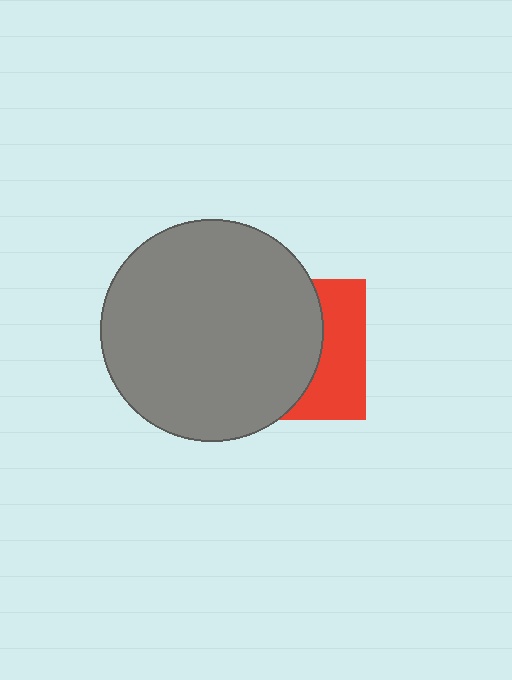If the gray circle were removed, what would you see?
You would see the complete red square.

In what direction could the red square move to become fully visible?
The red square could move right. That would shift it out from behind the gray circle entirely.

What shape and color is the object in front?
The object in front is a gray circle.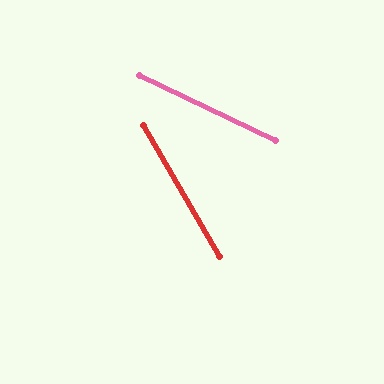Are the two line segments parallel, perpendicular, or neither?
Neither parallel nor perpendicular — they differ by about 35°.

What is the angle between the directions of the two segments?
Approximately 35 degrees.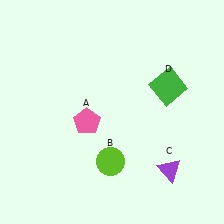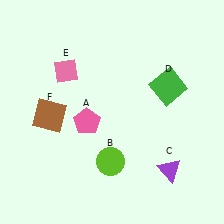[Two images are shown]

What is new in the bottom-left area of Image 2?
A brown square (F) was added in the bottom-left area of Image 2.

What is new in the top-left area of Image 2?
A pink diamond (E) was added in the top-left area of Image 2.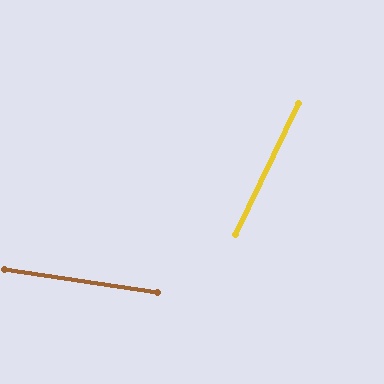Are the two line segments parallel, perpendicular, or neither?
Neither parallel nor perpendicular — they differ by about 73°.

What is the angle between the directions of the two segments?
Approximately 73 degrees.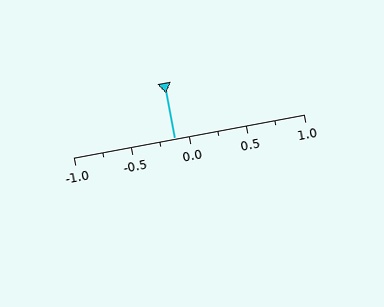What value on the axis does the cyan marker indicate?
The marker indicates approximately -0.12.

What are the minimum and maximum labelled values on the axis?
The axis runs from -1.0 to 1.0.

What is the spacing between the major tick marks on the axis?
The major ticks are spaced 0.5 apart.